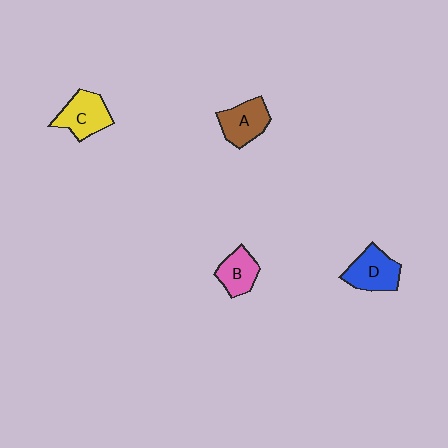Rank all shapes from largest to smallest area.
From largest to smallest: D (blue), C (yellow), A (brown), B (pink).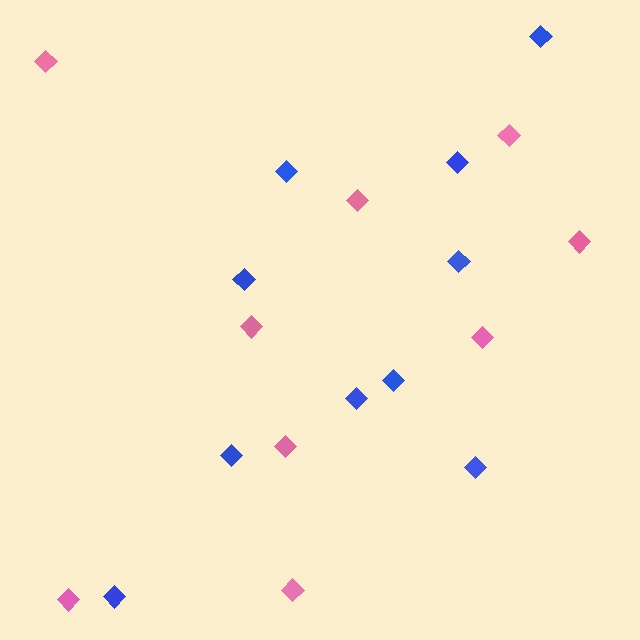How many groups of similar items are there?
There are 2 groups: one group of pink diamonds (9) and one group of blue diamonds (10).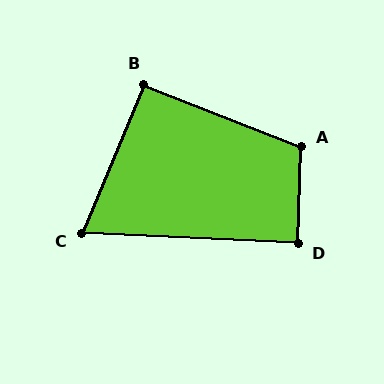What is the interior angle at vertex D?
Approximately 89 degrees (approximately right).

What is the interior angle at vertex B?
Approximately 91 degrees (approximately right).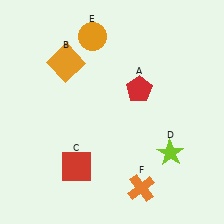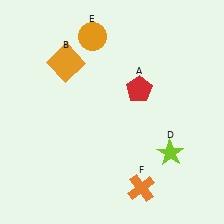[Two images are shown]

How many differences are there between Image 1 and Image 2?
There is 1 difference between the two images.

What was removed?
The red square (C) was removed in Image 2.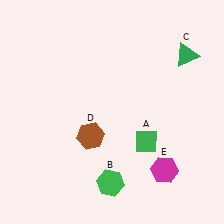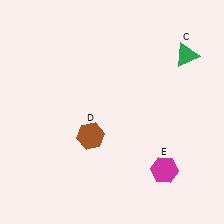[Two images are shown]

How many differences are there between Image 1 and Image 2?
There are 2 differences between the two images.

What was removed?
The green hexagon (B), the green diamond (A) were removed in Image 2.